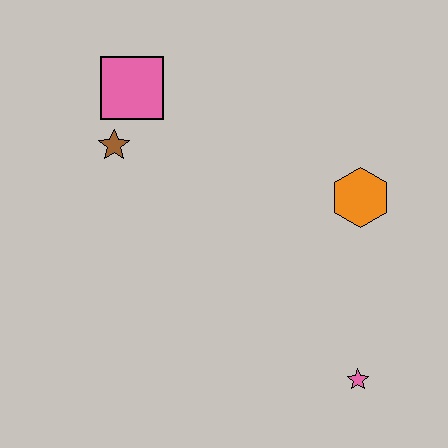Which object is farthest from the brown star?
The pink star is farthest from the brown star.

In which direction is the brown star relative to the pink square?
The brown star is below the pink square.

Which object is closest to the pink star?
The orange hexagon is closest to the pink star.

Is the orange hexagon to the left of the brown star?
No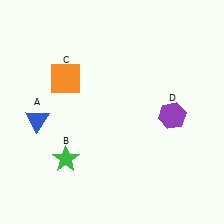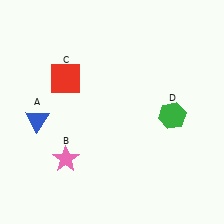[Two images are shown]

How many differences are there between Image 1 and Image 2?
There are 3 differences between the two images.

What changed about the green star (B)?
In Image 1, B is green. In Image 2, it changed to pink.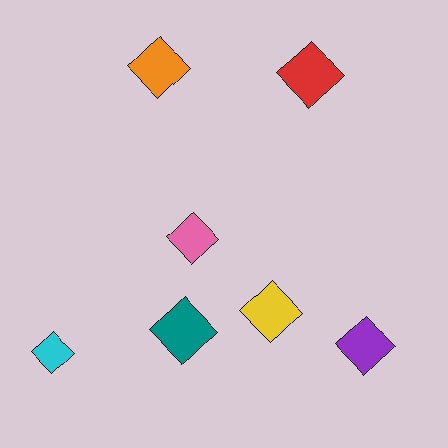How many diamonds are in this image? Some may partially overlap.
There are 7 diamonds.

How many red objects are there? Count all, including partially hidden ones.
There is 1 red object.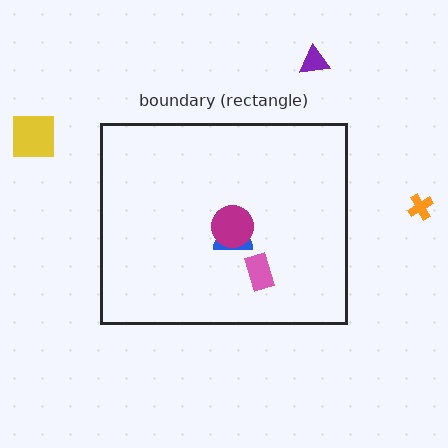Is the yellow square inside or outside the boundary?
Outside.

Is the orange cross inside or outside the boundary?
Outside.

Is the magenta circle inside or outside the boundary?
Inside.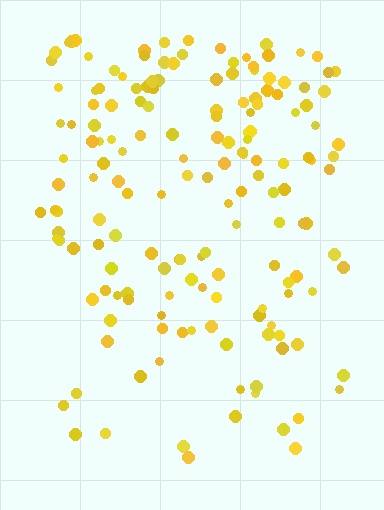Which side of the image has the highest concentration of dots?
The top.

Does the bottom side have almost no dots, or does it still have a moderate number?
Still a moderate number, just noticeably fewer than the top.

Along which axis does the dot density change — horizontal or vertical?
Vertical.